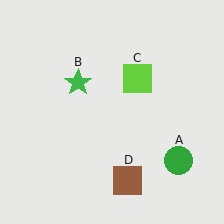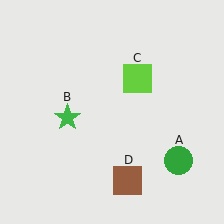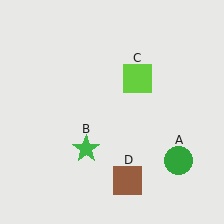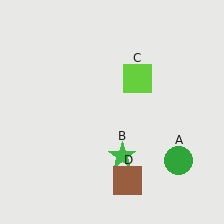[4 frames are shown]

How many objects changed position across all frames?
1 object changed position: green star (object B).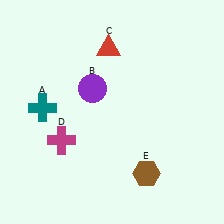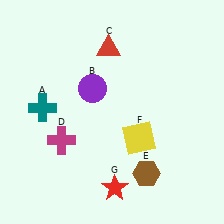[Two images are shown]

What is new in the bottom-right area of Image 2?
A red star (G) was added in the bottom-right area of Image 2.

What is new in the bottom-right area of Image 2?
A yellow square (F) was added in the bottom-right area of Image 2.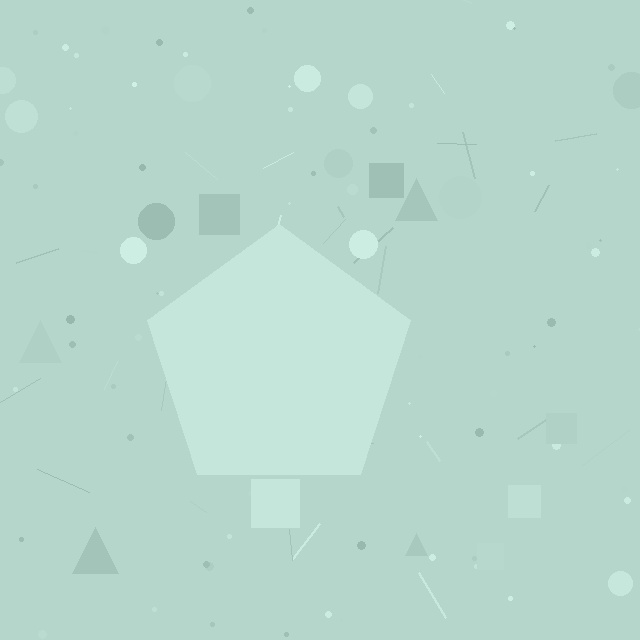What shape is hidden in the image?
A pentagon is hidden in the image.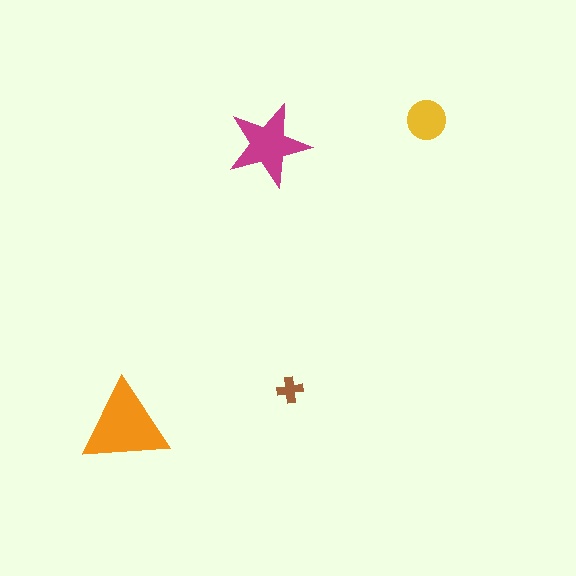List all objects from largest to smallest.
The orange triangle, the magenta star, the yellow circle, the brown cross.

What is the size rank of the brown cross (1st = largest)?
4th.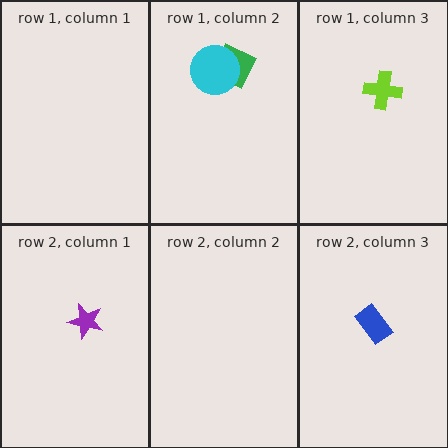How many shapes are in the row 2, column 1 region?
1.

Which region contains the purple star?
The row 2, column 1 region.